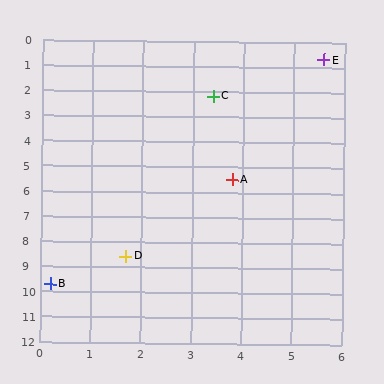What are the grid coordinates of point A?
Point A is at approximately (3.8, 5.5).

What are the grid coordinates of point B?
Point B is at approximately (0.2, 9.7).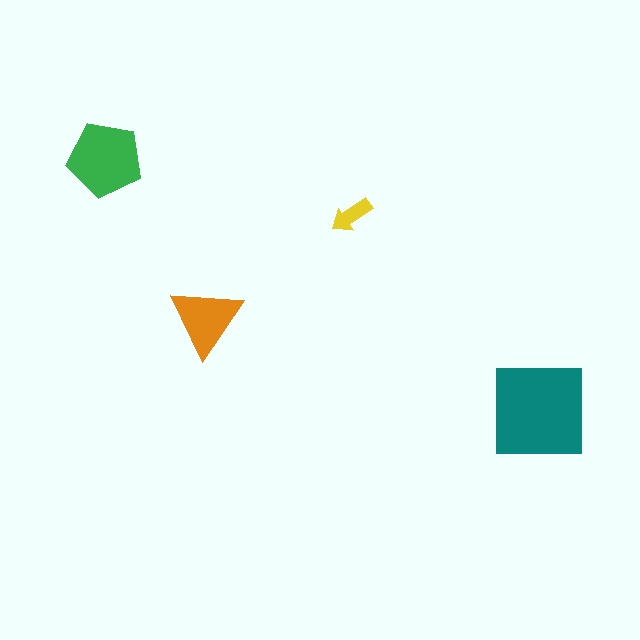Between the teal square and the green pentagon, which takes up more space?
The teal square.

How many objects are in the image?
There are 4 objects in the image.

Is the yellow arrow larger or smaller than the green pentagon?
Smaller.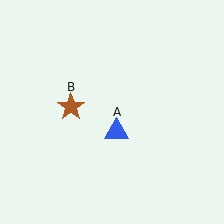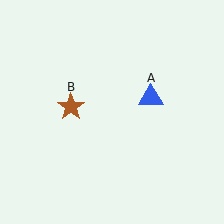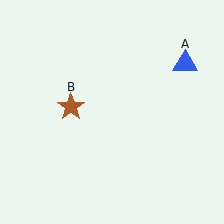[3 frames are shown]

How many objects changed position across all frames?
1 object changed position: blue triangle (object A).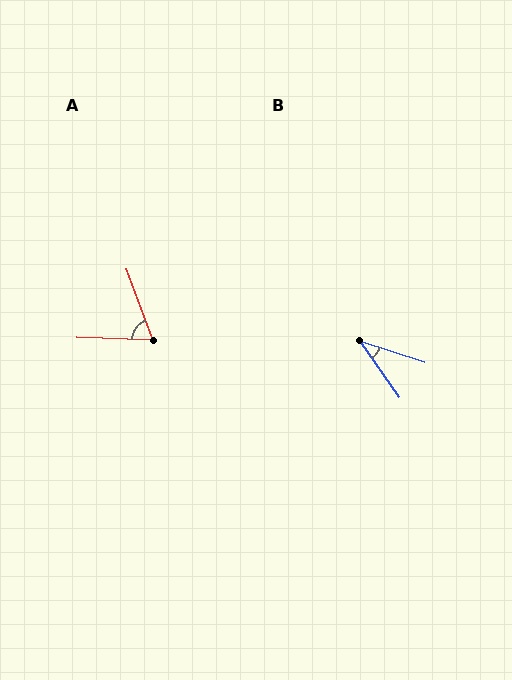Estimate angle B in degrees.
Approximately 37 degrees.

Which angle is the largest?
A, at approximately 68 degrees.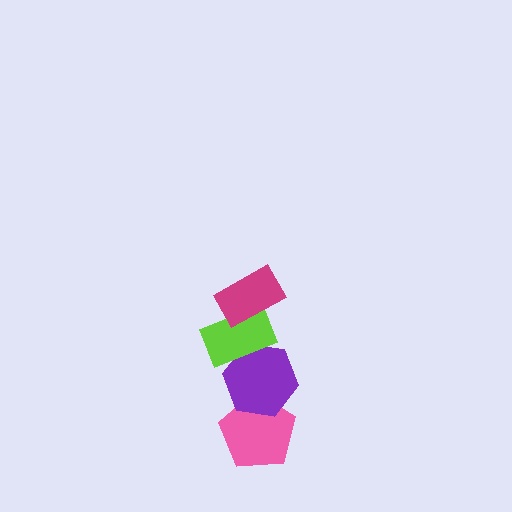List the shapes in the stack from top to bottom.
From top to bottom: the magenta rectangle, the lime rectangle, the purple hexagon, the pink pentagon.